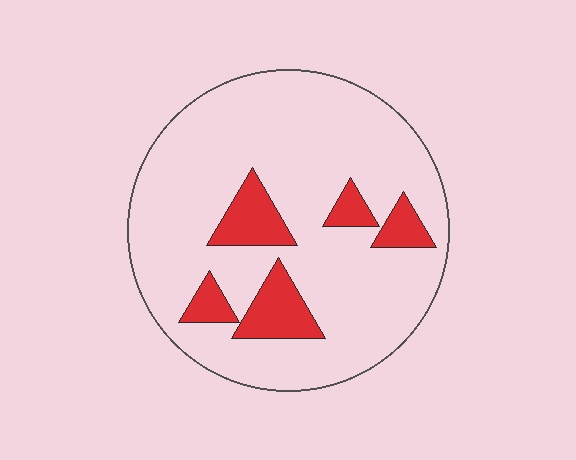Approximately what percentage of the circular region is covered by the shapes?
Approximately 15%.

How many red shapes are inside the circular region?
5.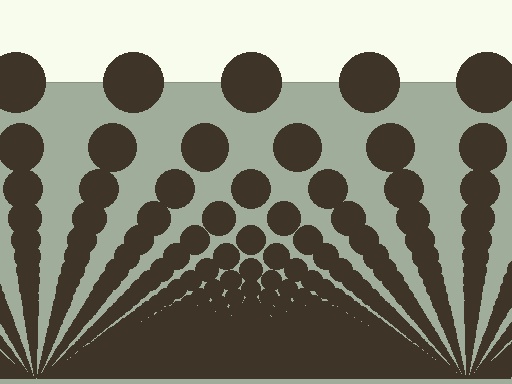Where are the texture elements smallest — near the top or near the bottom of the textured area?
Near the bottom.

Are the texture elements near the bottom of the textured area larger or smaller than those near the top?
Smaller. The gradient is inverted — elements near the bottom are smaller and denser.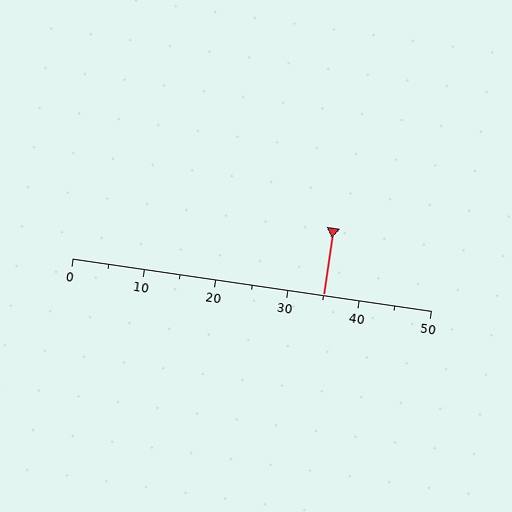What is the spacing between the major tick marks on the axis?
The major ticks are spaced 10 apart.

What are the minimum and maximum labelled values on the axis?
The axis runs from 0 to 50.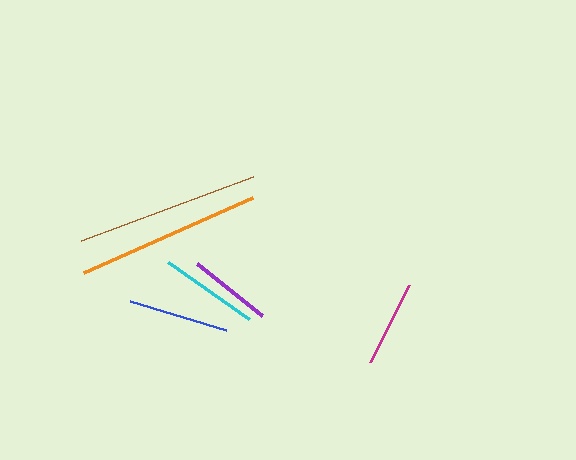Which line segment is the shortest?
The purple line is the shortest at approximately 83 pixels.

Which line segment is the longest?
The orange line is the longest at approximately 185 pixels.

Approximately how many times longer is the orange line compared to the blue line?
The orange line is approximately 1.8 times the length of the blue line.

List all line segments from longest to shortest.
From longest to shortest: orange, brown, blue, cyan, magenta, purple.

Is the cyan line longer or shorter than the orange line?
The orange line is longer than the cyan line.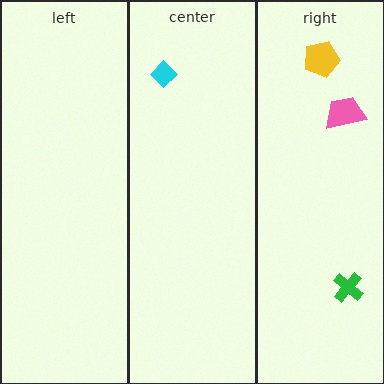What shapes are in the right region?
The yellow pentagon, the green cross, the pink trapezoid.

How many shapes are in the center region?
1.